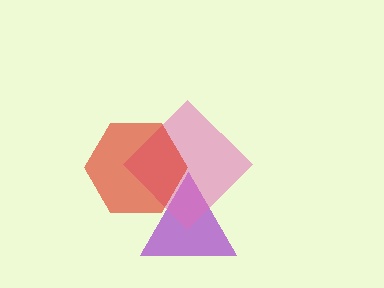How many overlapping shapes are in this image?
There are 3 overlapping shapes in the image.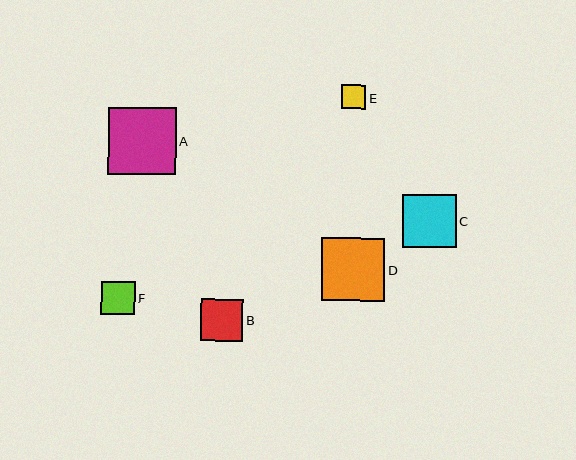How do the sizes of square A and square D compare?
Square A and square D are approximately the same size.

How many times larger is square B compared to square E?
Square B is approximately 1.8 times the size of square E.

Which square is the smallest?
Square E is the smallest with a size of approximately 24 pixels.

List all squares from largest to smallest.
From largest to smallest: A, D, C, B, F, E.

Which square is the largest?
Square A is the largest with a size of approximately 67 pixels.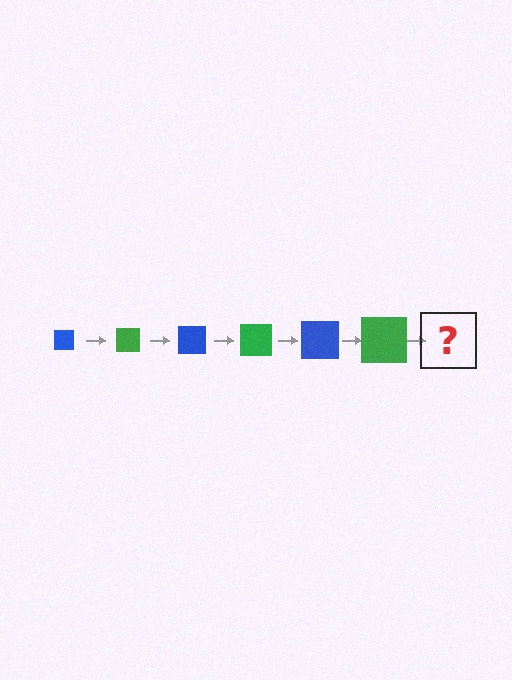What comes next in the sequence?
The next element should be a blue square, larger than the previous one.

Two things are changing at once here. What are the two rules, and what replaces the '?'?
The two rules are that the square grows larger each step and the color cycles through blue and green. The '?' should be a blue square, larger than the previous one.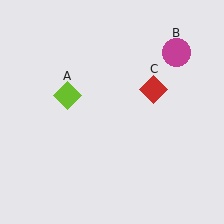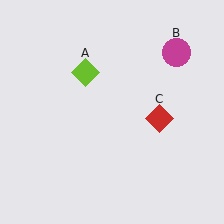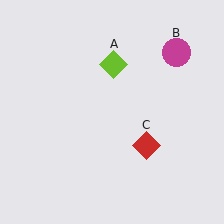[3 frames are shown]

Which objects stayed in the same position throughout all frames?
Magenta circle (object B) remained stationary.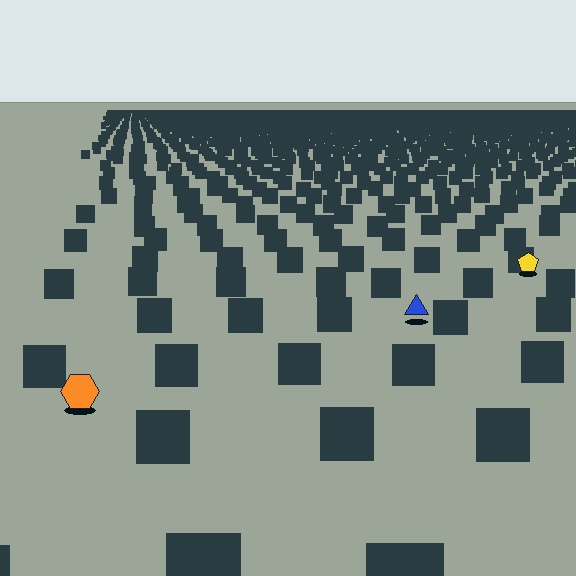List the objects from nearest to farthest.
From nearest to farthest: the orange hexagon, the blue triangle, the yellow pentagon.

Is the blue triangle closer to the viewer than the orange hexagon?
No. The orange hexagon is closer — you can tell from the texture gradient: the ground texture is coarser near it.